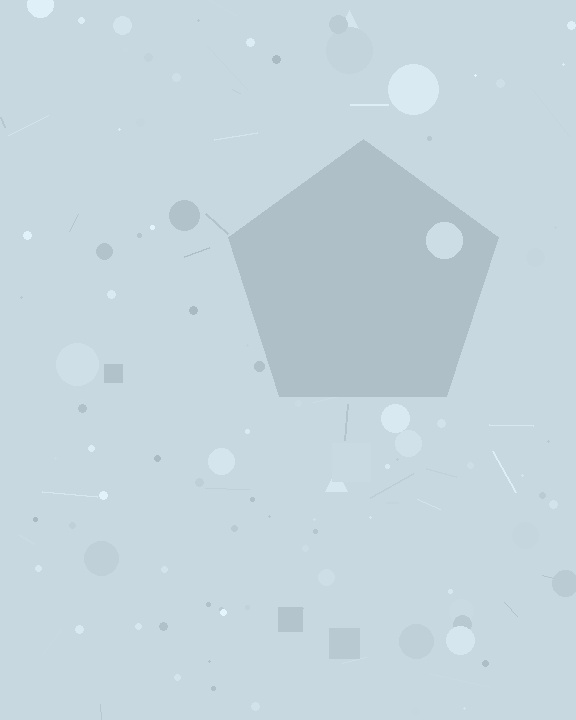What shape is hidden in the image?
A pentagon is hidden in the image.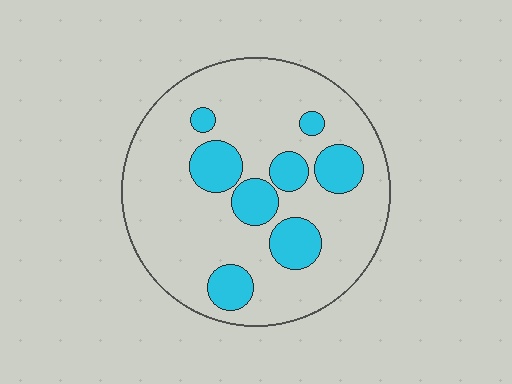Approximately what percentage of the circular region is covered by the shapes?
Approximately 20%.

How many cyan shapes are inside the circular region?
8.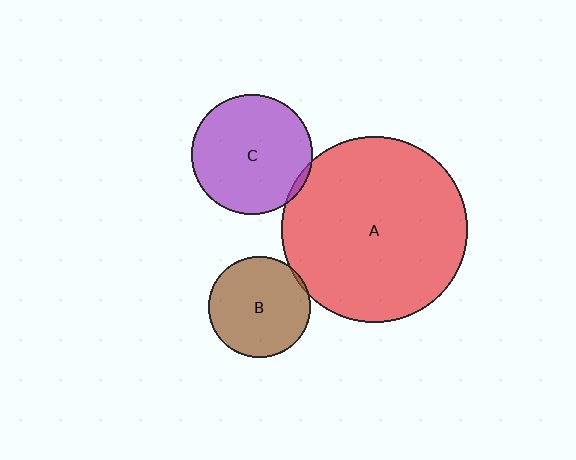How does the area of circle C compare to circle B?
Approximately 1.4 times.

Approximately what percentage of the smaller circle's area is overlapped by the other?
Approximately 5%.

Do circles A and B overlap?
Yes.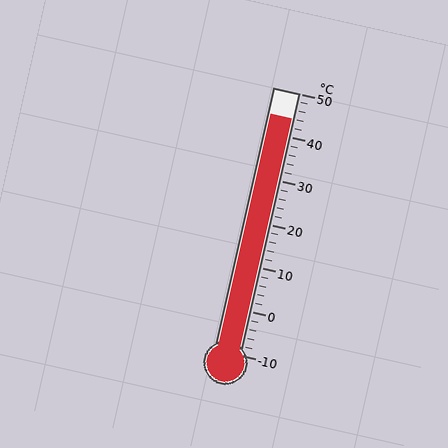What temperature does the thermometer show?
The thermometer shows approximately 44°C.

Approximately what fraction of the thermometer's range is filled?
The thermometer is filled to approximately 90% of its range.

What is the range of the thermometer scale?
The thermometer scale ranges from -10°C to 50°C.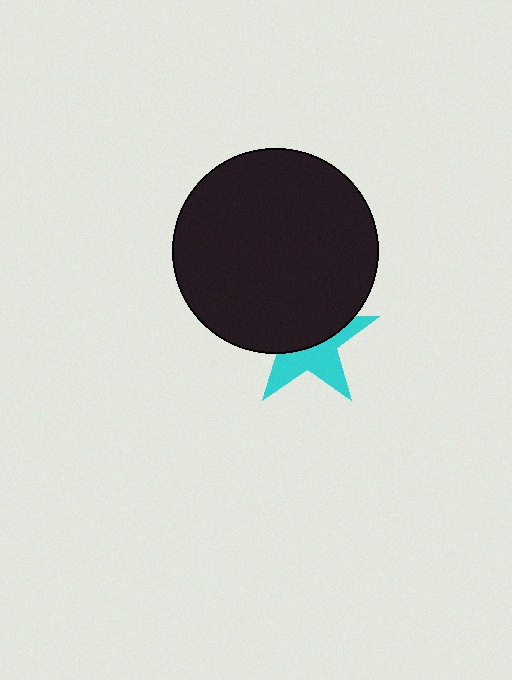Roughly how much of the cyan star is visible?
About half of it is visible (roughly 45%).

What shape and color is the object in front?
The object in front is a black circle.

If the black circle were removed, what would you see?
You would see the complete cyan star.